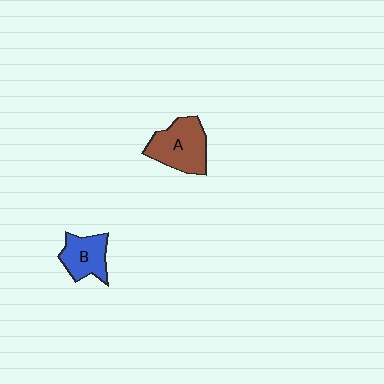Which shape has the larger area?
Shape A (brown).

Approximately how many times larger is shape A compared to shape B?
Approximately 1.4 times.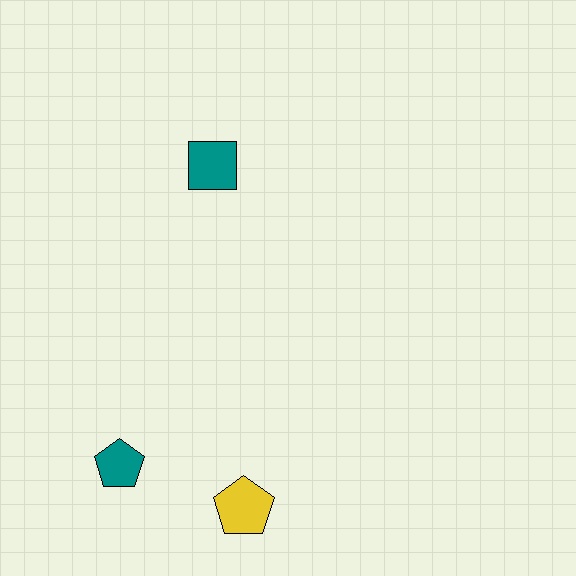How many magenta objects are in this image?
There are no magenta objects.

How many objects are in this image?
There are 3 objects.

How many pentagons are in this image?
There are 2 pentagons.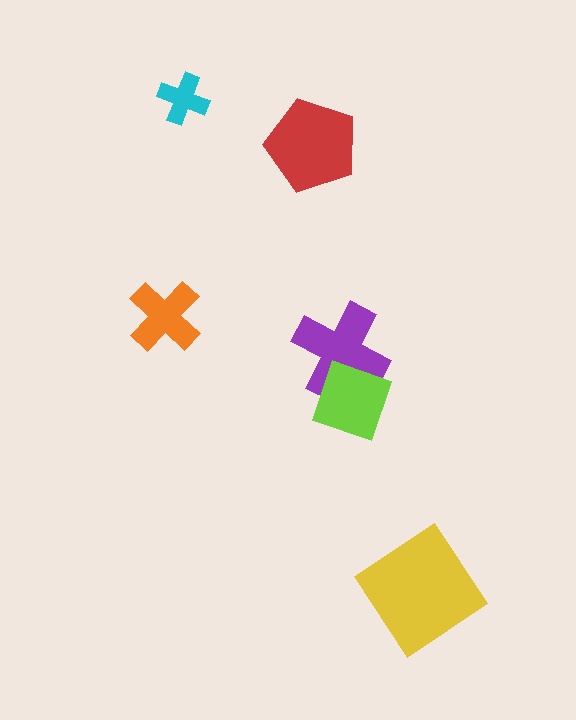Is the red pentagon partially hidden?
No, no other shape covers it.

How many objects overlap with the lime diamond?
1 object overlaps with the lime diamond.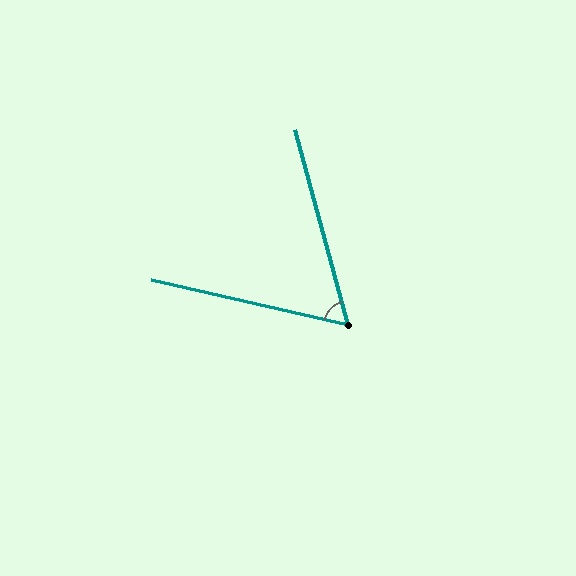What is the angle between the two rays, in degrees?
Approximately 62 degrees.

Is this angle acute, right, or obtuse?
It is acute.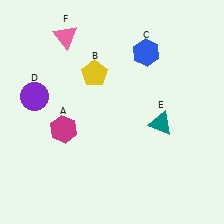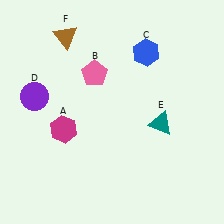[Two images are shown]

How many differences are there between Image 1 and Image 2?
There are 2 differences between the two images.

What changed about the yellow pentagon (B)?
In Image 1, B is yellow. In Image 2, it changed to pink.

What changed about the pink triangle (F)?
In Image 1, F is pink. In Image 2, it changed to brown.